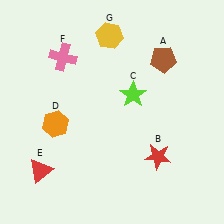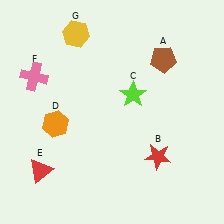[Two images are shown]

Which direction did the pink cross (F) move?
The pink cross (F) moved left.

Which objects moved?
The objects that moved are: the pink cross (F), the yellow hexagon (G).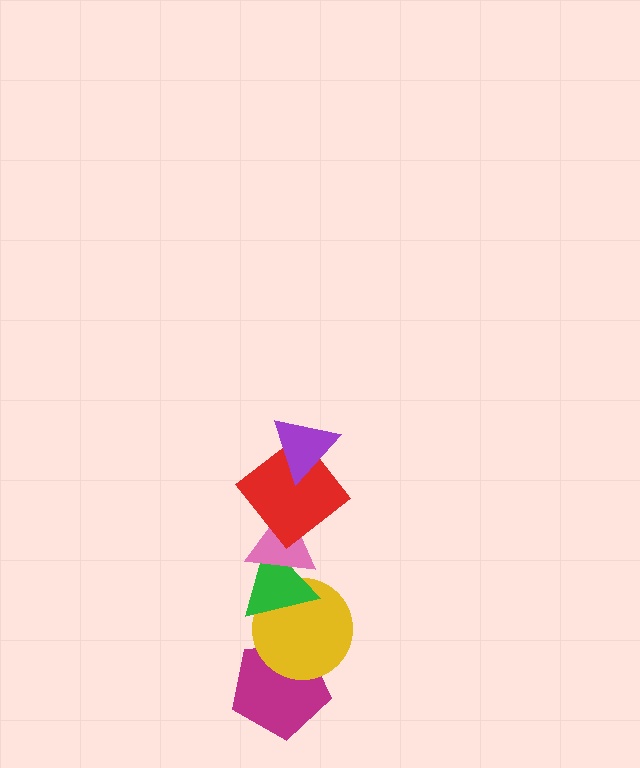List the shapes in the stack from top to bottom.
From top to bottom: the purple triangle, the red diamond, the pink triangle, the green triangle, the yellow circle, the magenta pentagon.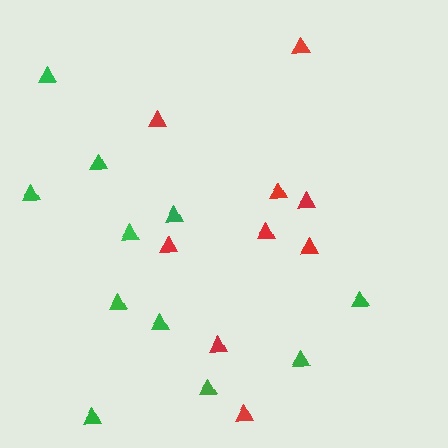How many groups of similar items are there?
There are 2 groups: one group of red triangles (9) and one group of green triangles (11).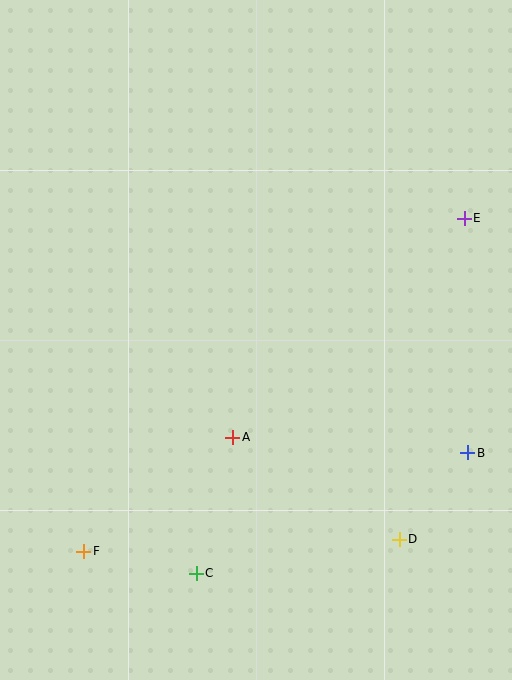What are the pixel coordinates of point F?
Point F is at (84, 551).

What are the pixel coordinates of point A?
Point A is at (233, 437).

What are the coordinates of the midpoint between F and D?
The midpoint between F and D is at (241, 545).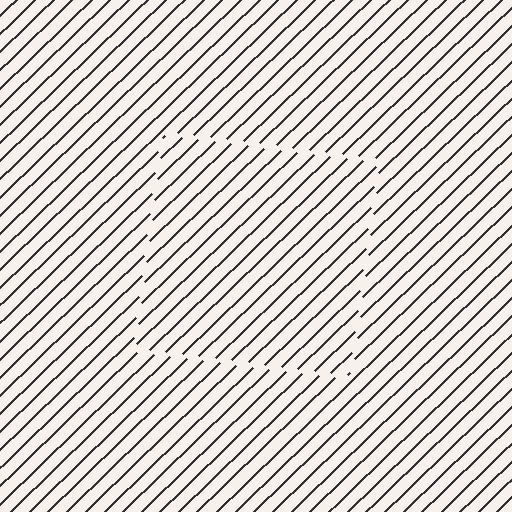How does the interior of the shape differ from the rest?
The interior of the shape contains the same grating, shifted by half a period — the contour is defined by the phase discontinuity where line-ends from the inner and outer gratings abut.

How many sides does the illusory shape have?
4 sides — the line-ends trace a square.